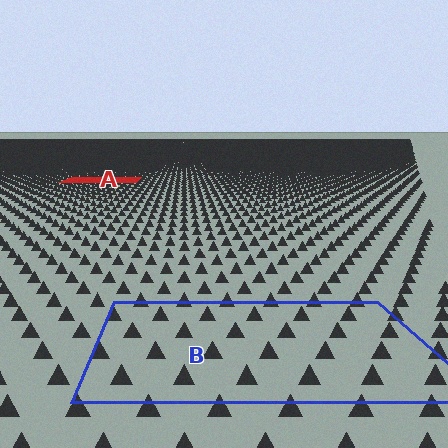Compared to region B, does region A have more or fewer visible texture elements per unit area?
Region A has more texture elements per unit area — they are packed more densely because it is farther away.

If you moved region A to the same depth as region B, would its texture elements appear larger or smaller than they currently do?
They would appear larger. At a closer depth, the same texture elements are projected at a bigger on-screen size.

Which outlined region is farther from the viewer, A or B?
Region A is farther from the viewer — the texture elements inside it appear smaller and more densely packed.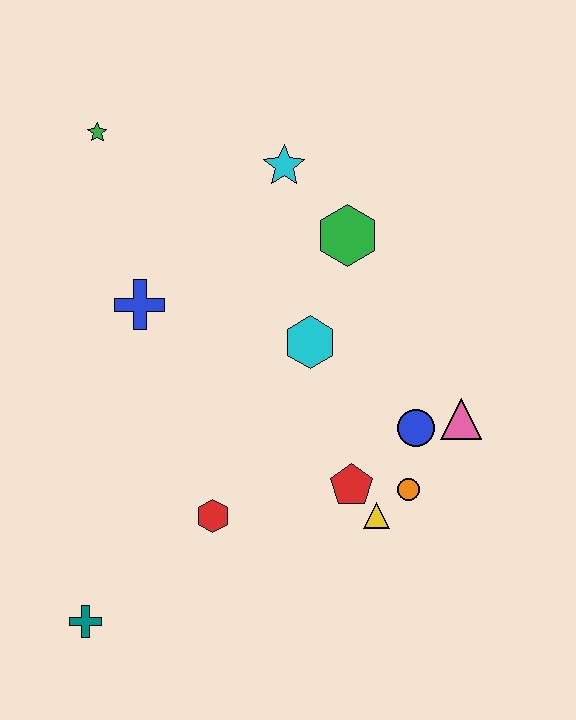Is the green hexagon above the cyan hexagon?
Yes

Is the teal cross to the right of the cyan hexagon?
No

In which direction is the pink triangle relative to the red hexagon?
The pink triangle is to the right of the red hexagon.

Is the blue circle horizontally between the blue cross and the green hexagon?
No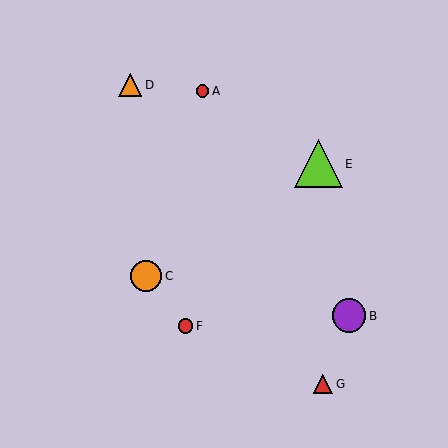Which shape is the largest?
The lime triangle (labeled E) is the largest.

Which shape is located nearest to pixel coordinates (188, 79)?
The red circle (labeled A) at (202, 91) is nearest to that location.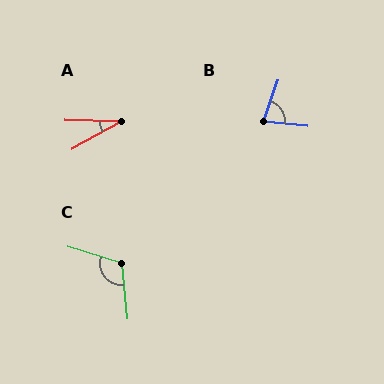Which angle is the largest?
C, at approximately 113 degrees.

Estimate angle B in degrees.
Approximately 77 degrees.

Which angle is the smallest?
A, at approximately 31 degrees.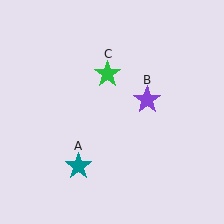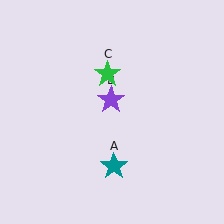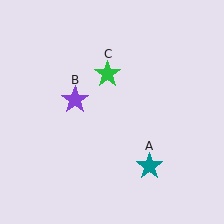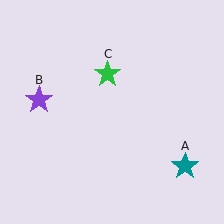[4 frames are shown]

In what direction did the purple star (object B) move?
The purple star (object B) moved left.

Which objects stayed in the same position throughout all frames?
Green star (object C) remained stationary.